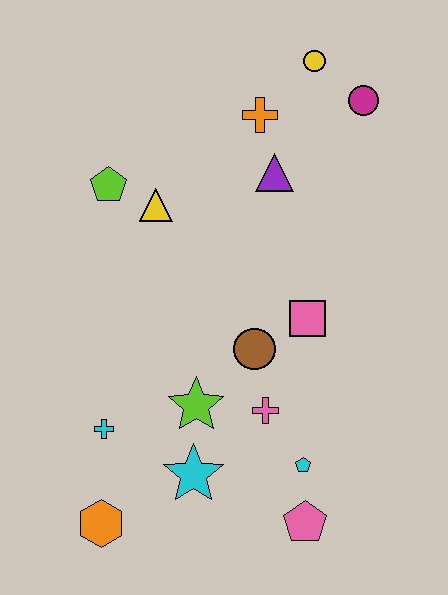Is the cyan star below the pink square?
Yes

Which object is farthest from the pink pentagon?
The yellow circle is farthest from the pink pentagon.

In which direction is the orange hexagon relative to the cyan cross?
The orange hexagon is below the cyan cross.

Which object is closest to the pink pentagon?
The cyan pentagon is closest to the pink pentagon.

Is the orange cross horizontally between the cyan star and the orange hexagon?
No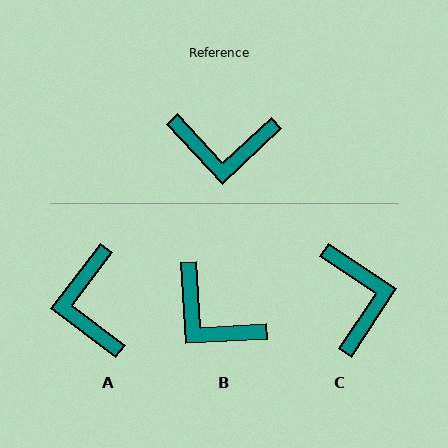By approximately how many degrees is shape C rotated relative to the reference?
Approximately 104 degrees counter-clockwise.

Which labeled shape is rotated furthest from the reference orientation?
C, about 104 degrees away.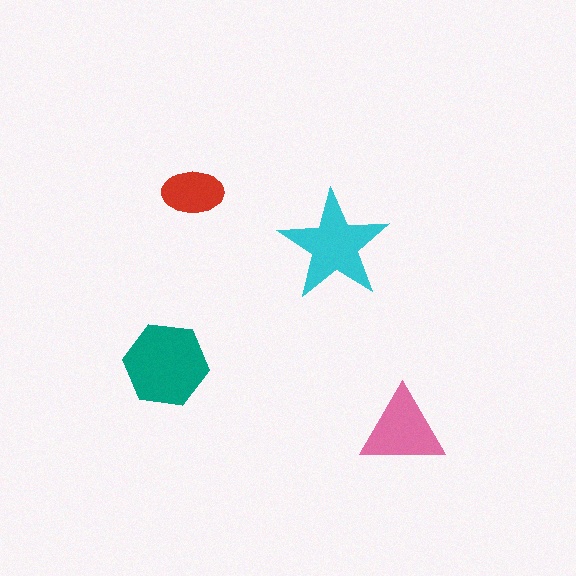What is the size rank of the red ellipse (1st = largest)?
4th.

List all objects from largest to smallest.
The teal hexagon, the cyan star, the pink triangle, the red ellipse.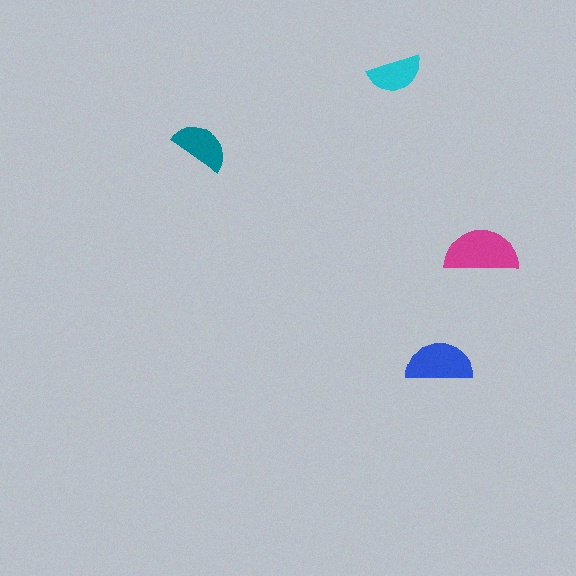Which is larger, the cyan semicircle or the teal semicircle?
The teal one.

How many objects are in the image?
There are 4 objects in the image.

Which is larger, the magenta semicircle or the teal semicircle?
The magenta one.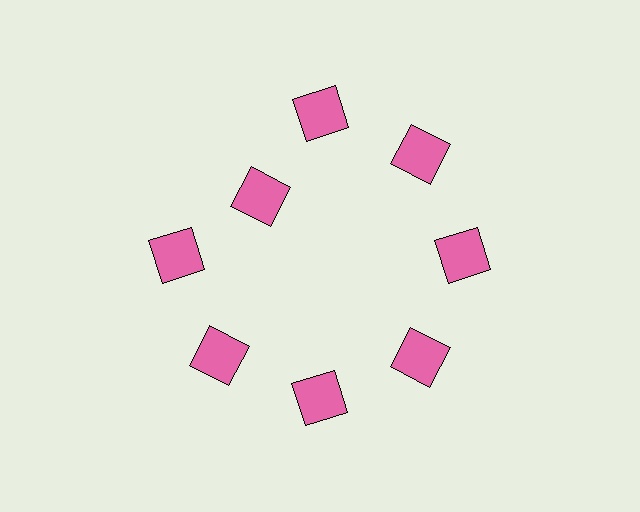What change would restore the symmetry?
The symmetry would be restored by moving it outward, back onto the ring so that all 8 squares sit at equal angles and equal distance from the center.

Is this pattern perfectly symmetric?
No. The 8 pink squares are arranged in a ring, but one element near the 10 o'clock position is pulled inward toward the center, breaking the 8-fold rotational symmetry.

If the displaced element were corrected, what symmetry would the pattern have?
It would have 8-fold rotational symmetry — the pattern would map onto itself every 45 degrees.